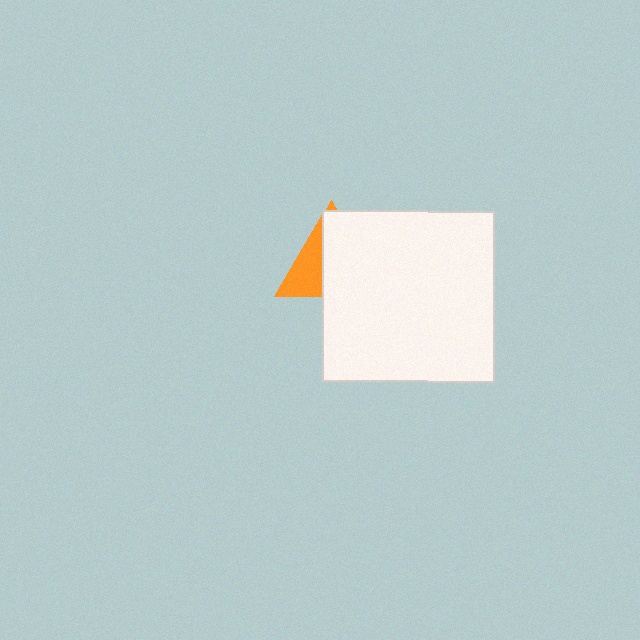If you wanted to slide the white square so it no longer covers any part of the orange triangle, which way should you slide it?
Slide it right — that is the most direct way to separate the two shapes.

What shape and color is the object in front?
The object in front is a white square.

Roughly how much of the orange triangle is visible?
A small part of it is visible (roughly 36%).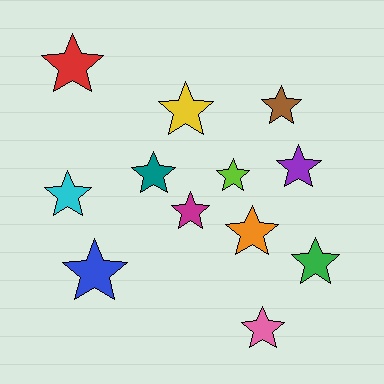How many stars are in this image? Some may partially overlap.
There are 12 stars.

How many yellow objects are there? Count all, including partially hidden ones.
There is 1 yellow object.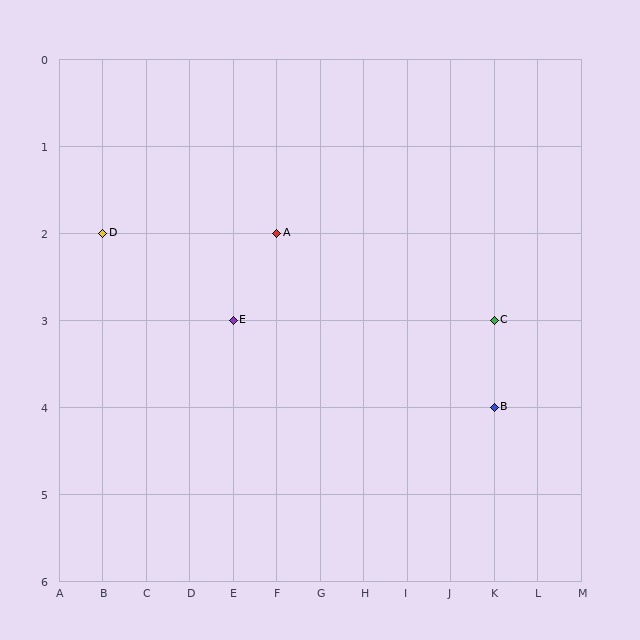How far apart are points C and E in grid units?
Points C and E are 6 columns apart.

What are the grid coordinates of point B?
Point B is at grid coordinates (K, 4).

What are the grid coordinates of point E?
Point E is at grid coordinates (E, 3).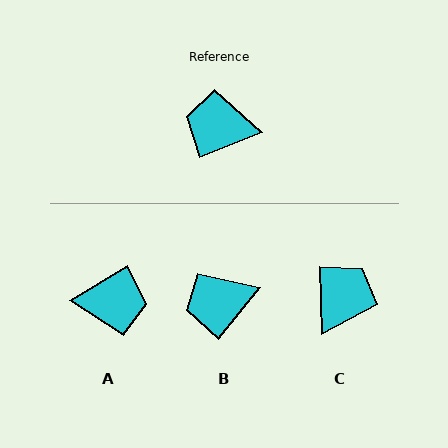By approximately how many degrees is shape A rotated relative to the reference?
Approximately 170 degrees clockwise.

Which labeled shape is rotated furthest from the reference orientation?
A, about 170 degrees away.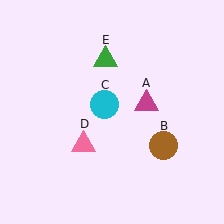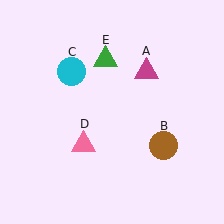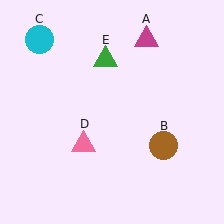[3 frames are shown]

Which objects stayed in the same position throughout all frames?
Brown circle (object B) and pink triangle (object D) and green triangle (object E) remained stationary.